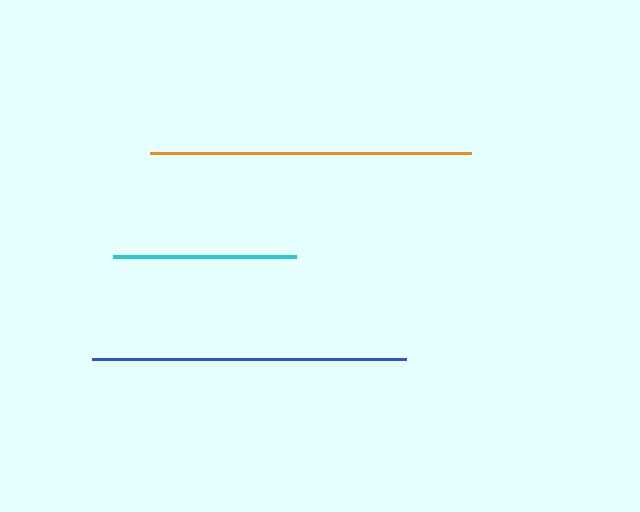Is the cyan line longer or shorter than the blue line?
The blue line is longer than the cyan line.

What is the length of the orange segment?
The orange segment is approximately 321 pixels long.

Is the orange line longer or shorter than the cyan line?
The orange line is longer than the cyan line.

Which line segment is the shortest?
The cyan line is the shortest at approximately 183 pixels.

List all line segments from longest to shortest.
From longest to shortest: orange, blue, cyan.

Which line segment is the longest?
The orange line is the longest at approximately 321 pixels.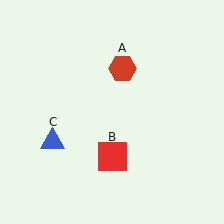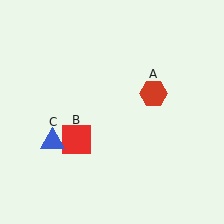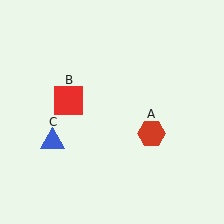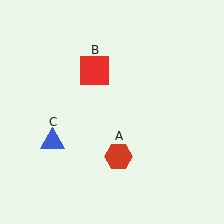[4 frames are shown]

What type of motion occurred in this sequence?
The red hexagon (object A), red square (object B) rotated clockwise around the center of the scene.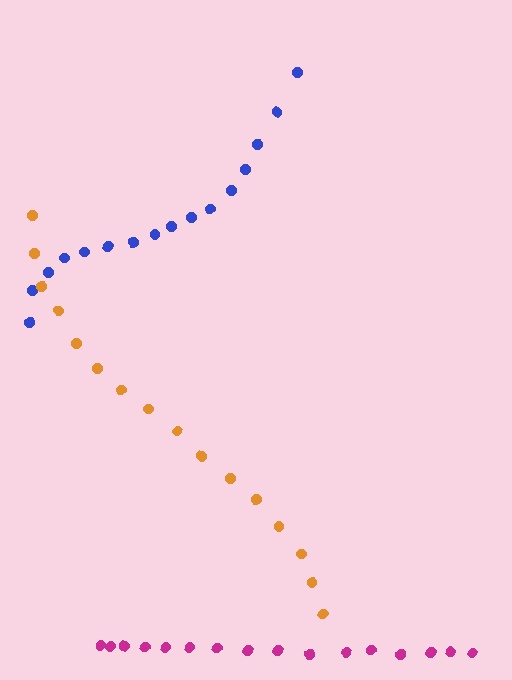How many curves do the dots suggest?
There are 3 distinct paths.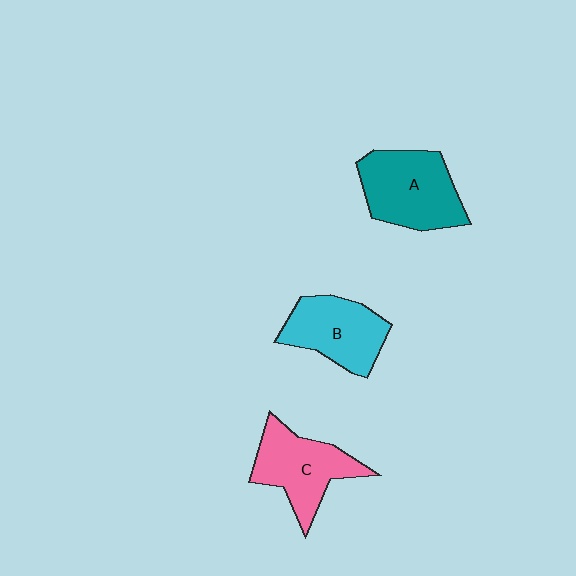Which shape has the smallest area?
Shape B (cyan).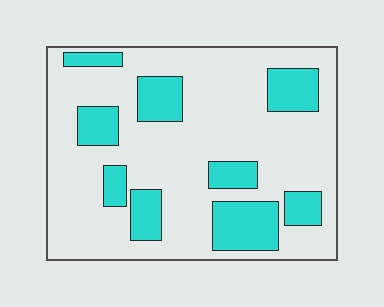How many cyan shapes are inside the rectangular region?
9.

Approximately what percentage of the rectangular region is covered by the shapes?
Approximately 25%.